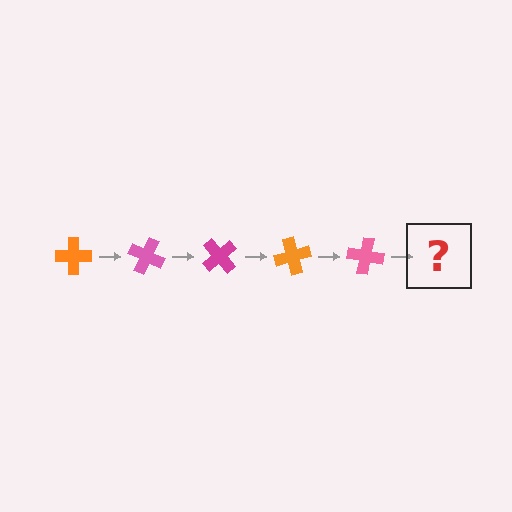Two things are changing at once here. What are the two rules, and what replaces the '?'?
The two rules are that it rotates 25 degrees each step and the color cycles through orange, pink, and magenta. The '?' should be a magenta cross, rotated 125 degrees from the start.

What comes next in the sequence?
The next element should be a magenta cross, rotated 125 degrees from the start.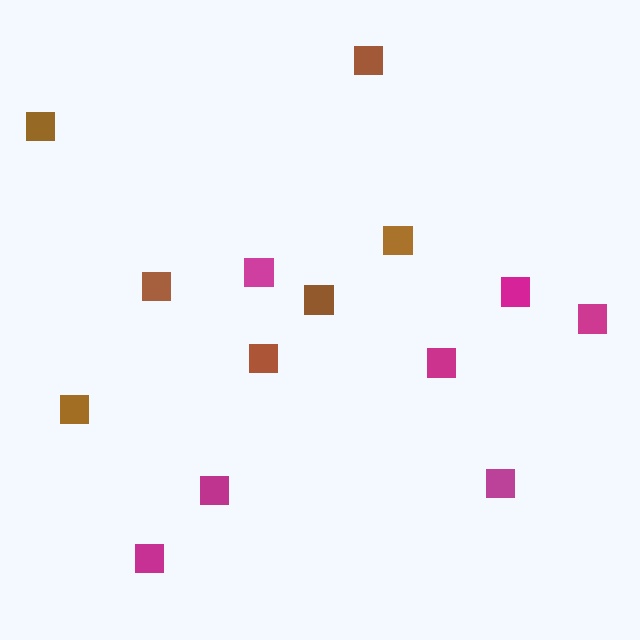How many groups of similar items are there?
There are 2 groups: one group of magenta squares (7) and one group of brown squares (7).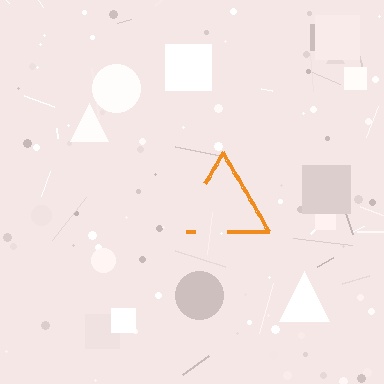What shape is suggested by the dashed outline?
The dashed outline suggests a triangle.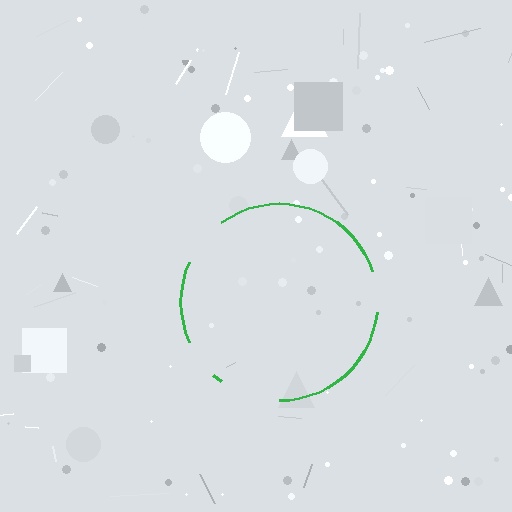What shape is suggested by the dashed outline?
The dashed outline suggests a circle.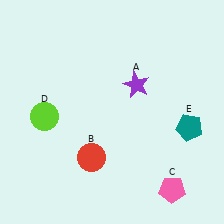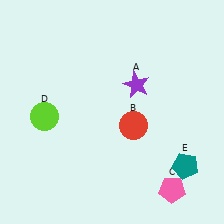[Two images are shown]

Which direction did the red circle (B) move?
The red circle (B) moved right.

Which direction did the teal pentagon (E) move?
The teal pentagon (E) moved down.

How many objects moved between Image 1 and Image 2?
2 objects moved between the two images.